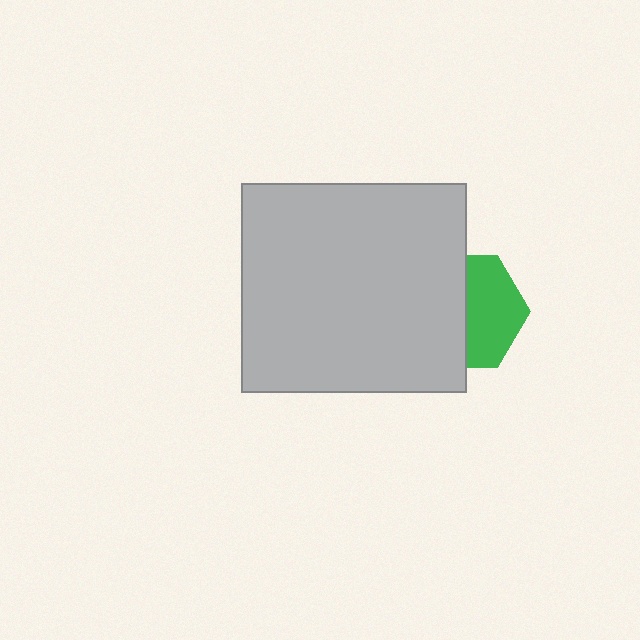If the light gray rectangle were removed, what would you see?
You would see the complete green hexagon.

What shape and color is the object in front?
The object in front is a light gray rectangle.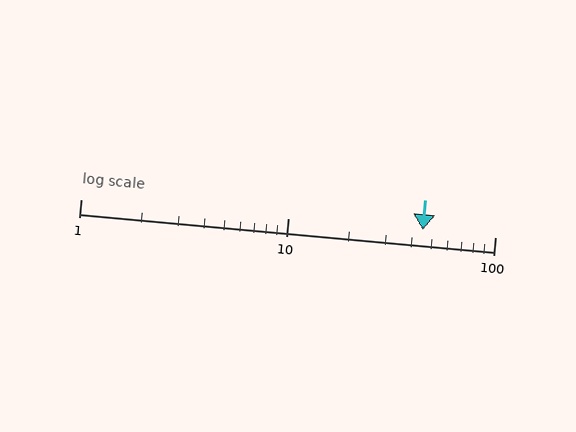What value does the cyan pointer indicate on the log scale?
The pointer indicates approximately 45.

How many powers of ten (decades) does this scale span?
The scale spans 2 decades, from 1 to 100.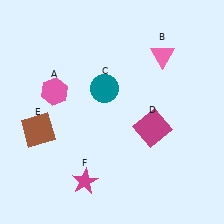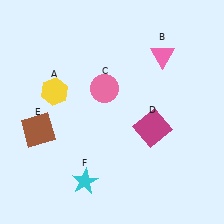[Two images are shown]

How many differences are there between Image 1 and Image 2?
There are 3 differences between the two images.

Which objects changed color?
A changed from pink to yellow. C changed from teal to pink. F changed from magenta to cyan.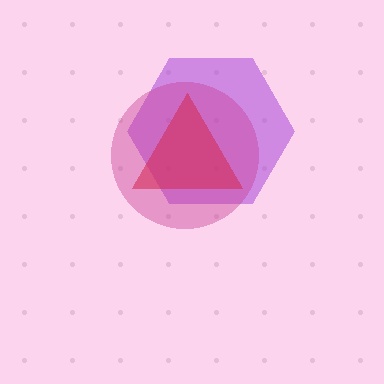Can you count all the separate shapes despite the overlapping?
Yes, there are 3 separate shapes.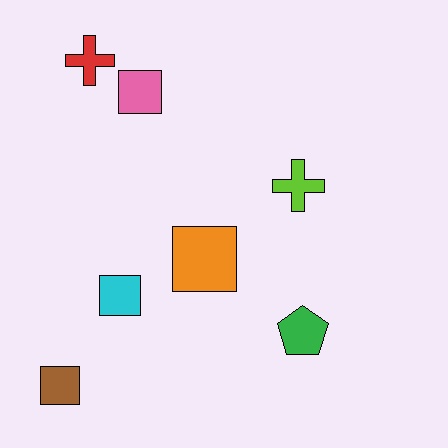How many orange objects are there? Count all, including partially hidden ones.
There is 1 orange object.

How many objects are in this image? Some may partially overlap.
There are 7 objects.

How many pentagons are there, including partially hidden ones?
There is 1 pentagon.